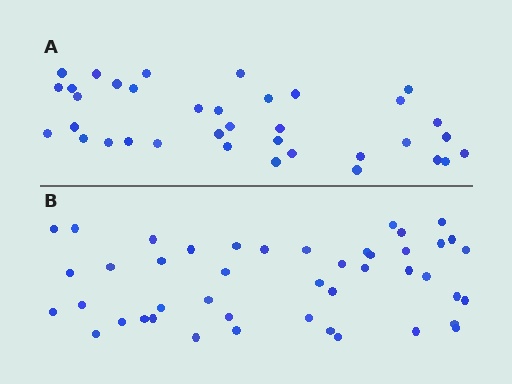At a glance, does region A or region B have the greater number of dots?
Region B (the bottom region) has more dots.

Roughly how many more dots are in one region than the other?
Region B has roughly 8 or so more dots than region A.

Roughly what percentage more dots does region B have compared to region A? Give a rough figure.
About 25% more.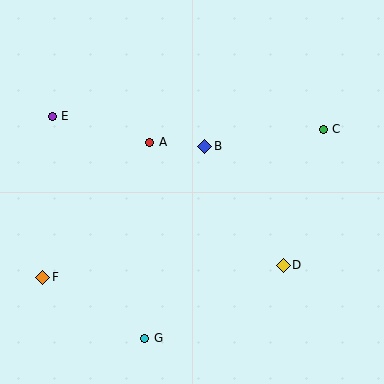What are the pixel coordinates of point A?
Point A is at (150, 142).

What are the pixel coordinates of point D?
Point D is at (283, 265).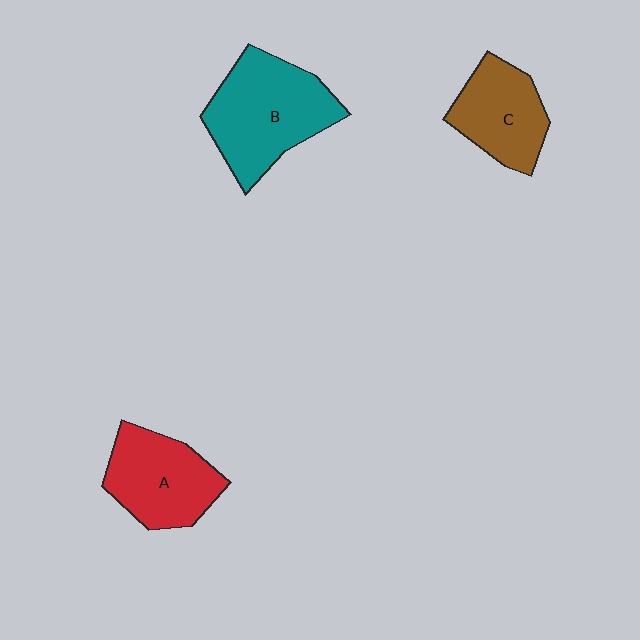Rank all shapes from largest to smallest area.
From largest to smallest: B (teal), A (red), C (brown).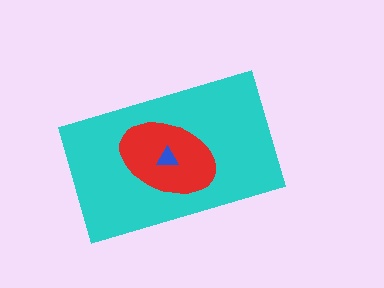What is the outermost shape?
The cyan rectangle.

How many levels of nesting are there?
3.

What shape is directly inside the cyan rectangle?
The red ellipse.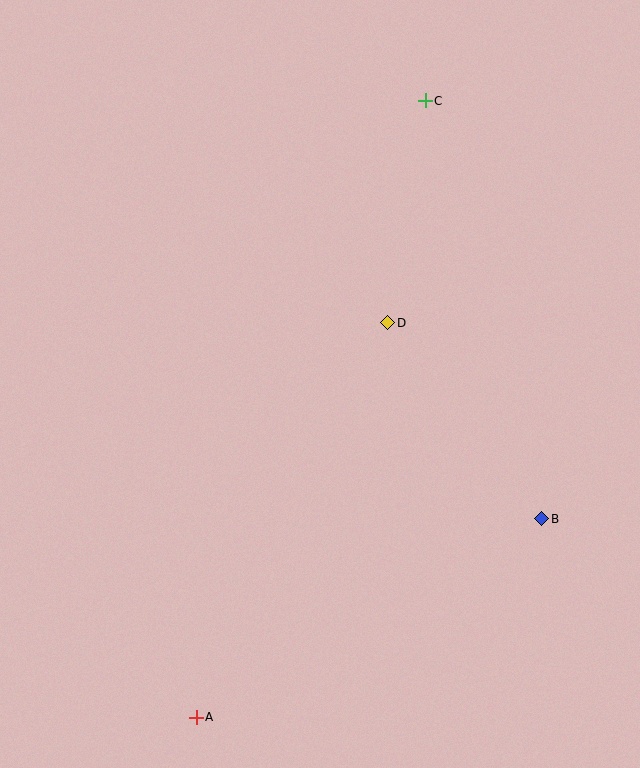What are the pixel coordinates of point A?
Point A is at (196, 717).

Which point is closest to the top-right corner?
Point C is closest to the top-right corner.